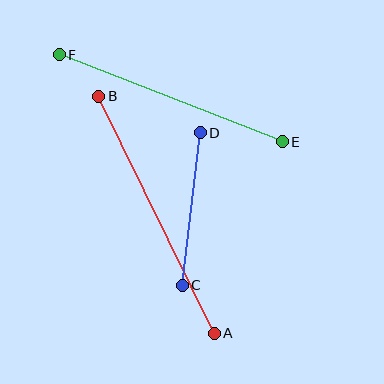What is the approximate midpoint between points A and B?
The midpoint is at approximately (157, 215) pixels.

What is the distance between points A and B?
The distance is approximately 263 pixels.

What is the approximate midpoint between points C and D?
The midpoint is at approximately (191, 209) pixels.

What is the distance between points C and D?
The distance is approximately 154 pixels.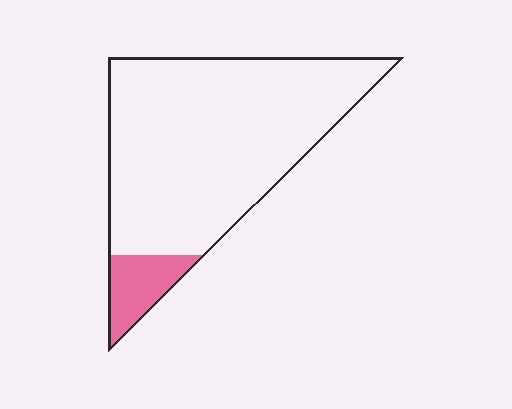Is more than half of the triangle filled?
No.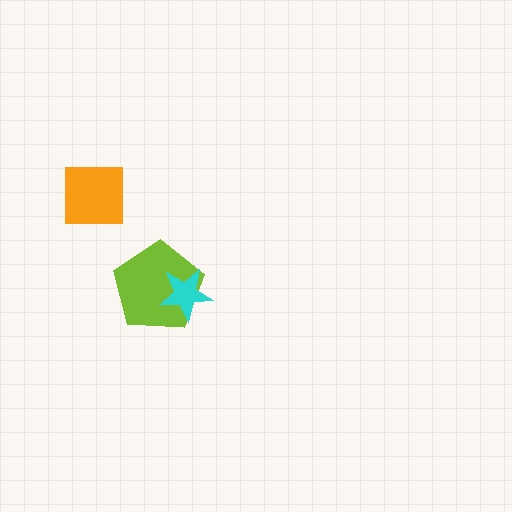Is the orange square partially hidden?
No, no other shape covers it.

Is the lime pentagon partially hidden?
Yes, it is partially covered by another shape.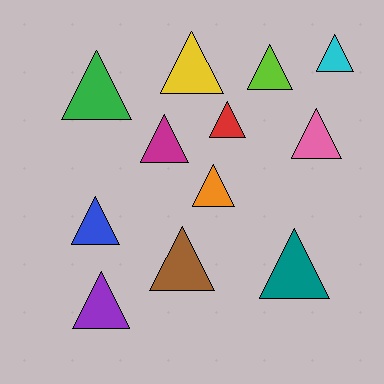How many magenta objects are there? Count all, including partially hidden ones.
There is 1 magenta object.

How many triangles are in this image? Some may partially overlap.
There are 12 triangles.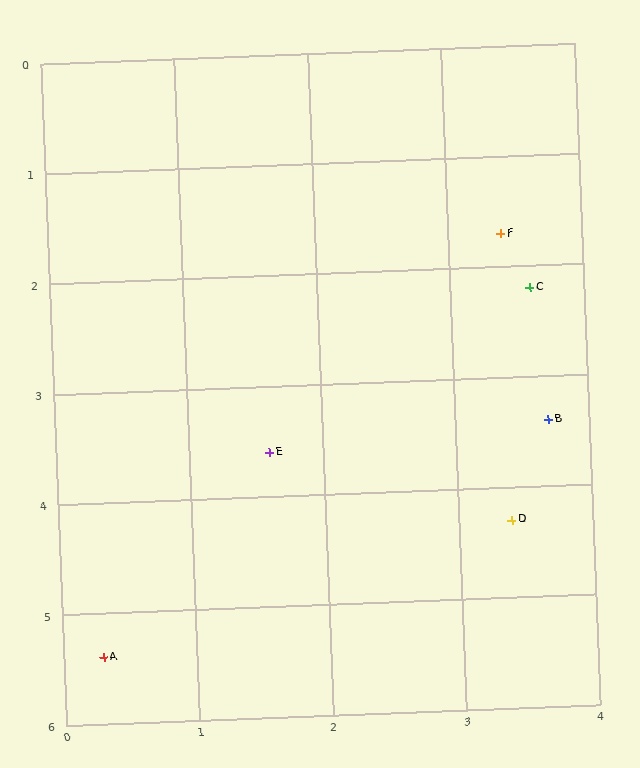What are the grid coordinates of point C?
Point C is at approximately (3.6, 2.2).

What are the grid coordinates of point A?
Point A is at approximately (0.3, 5.4).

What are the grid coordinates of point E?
Point E is at approximately (1.6, 3.6).